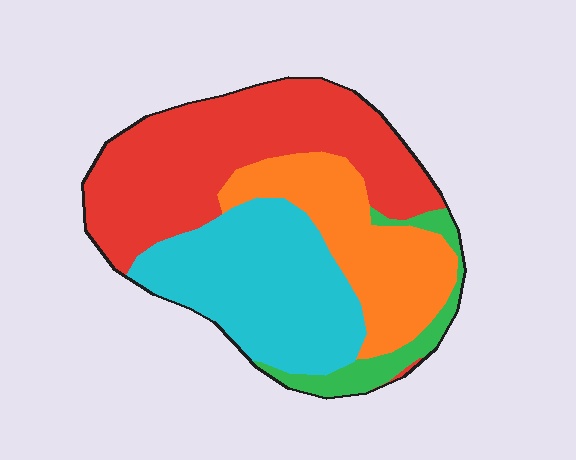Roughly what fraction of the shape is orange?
Orange takes up about one quarter (1/4) of the shape.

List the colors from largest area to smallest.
From largest to smallest: red, cyan, orange, green.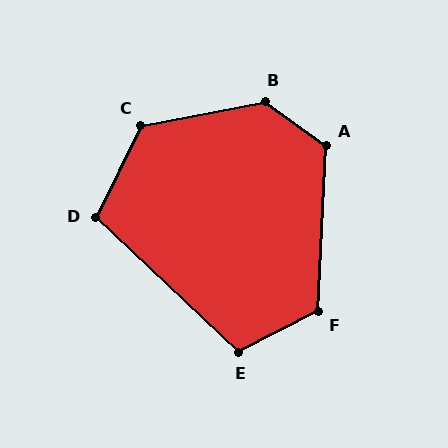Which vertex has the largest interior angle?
B, at approximately 134 degrees.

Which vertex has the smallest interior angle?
D, at approximately 107 degrees.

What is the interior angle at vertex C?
Approximately 127 degrees (obtuse).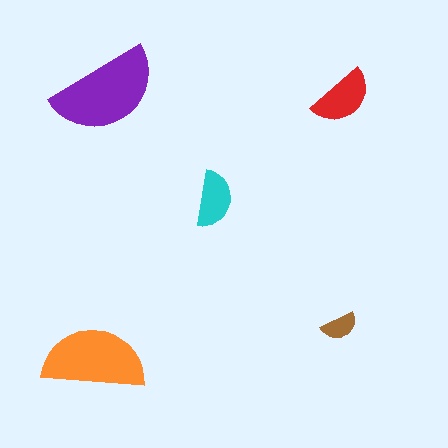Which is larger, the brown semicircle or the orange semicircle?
The orange one.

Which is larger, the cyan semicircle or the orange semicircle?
The orange one.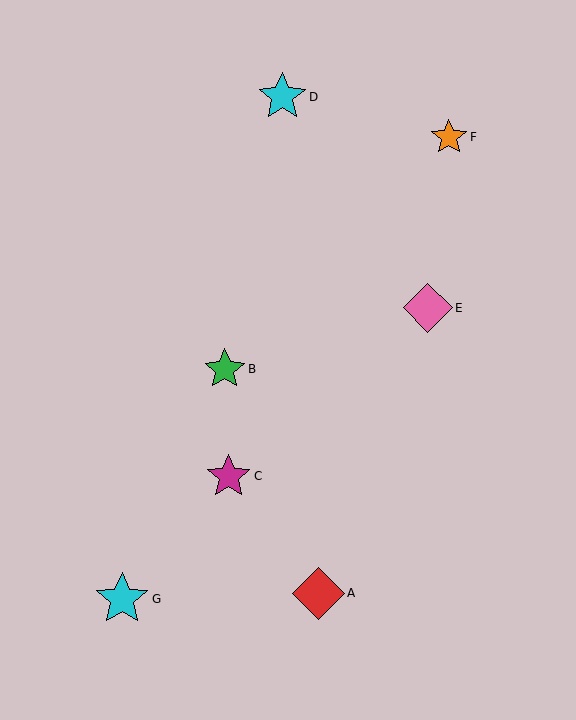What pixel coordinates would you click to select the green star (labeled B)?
Click at (225, 369) to select the green star B.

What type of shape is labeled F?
Shape F is an orange star.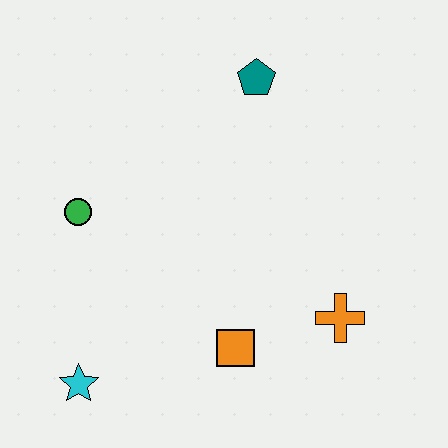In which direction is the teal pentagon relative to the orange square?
The teal pentagon is above the orange square.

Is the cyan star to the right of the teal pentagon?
No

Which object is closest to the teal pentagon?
The green circle is closest to the teal pentagon.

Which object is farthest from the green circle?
The orange cross is farthest from the green circle.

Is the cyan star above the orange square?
No